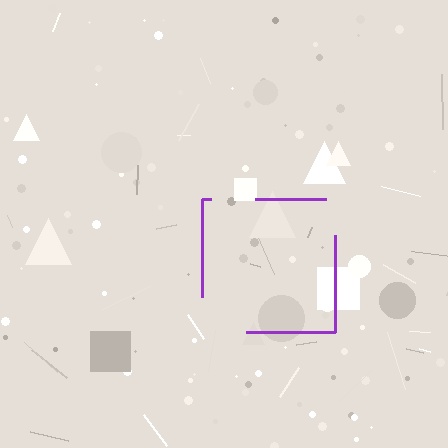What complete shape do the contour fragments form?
The contour fragments form a square.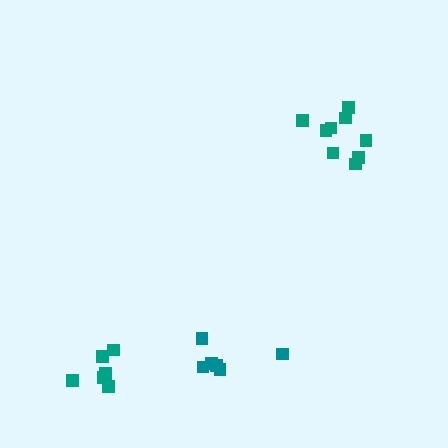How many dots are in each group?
Group 1: 9 dots, Group 2: 6 dots, Group 3: 6 dots (21 total).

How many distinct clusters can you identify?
There are 3 distinct clusters.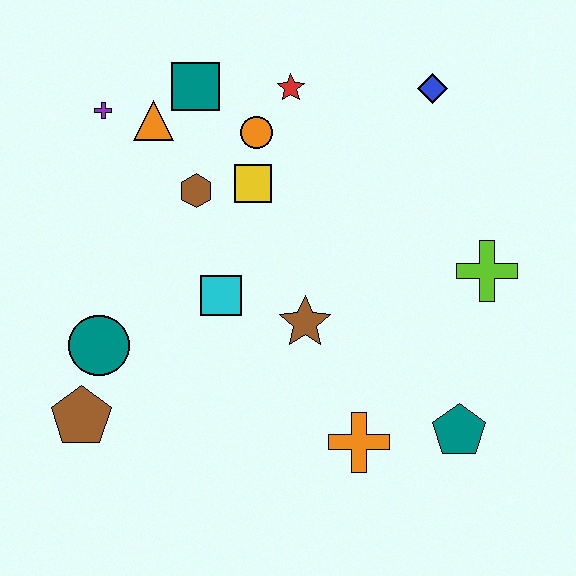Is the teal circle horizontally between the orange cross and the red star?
No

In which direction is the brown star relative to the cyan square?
The brown star is to the right of the cyan square.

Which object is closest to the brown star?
The cyan square is closest to the brown star.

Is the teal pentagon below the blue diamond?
Yes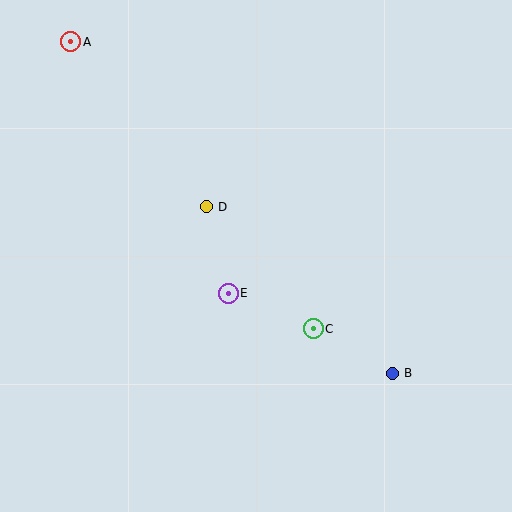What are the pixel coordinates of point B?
Point B is at (392, 373).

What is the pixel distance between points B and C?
The distance between B and C is 90 pixels.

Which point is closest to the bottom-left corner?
Point E is closest to the bottom-left corner.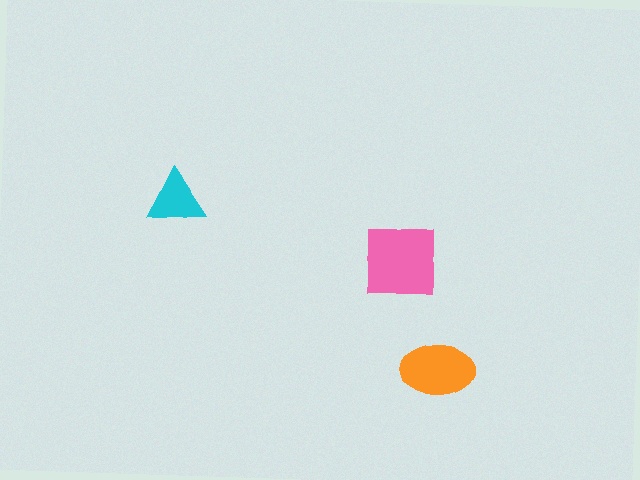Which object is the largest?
The pink square.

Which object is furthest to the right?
The orange ellipse is rightmost.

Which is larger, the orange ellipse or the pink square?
The pink square.